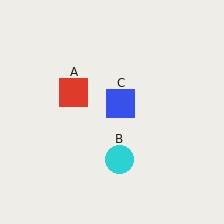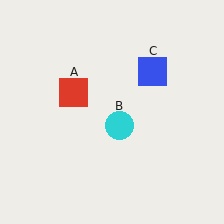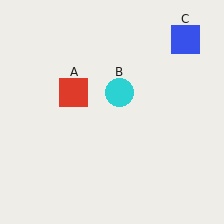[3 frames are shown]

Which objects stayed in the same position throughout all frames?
Red square (object A) remained stationary.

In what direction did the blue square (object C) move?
The blue square (object C) moved up and to the right.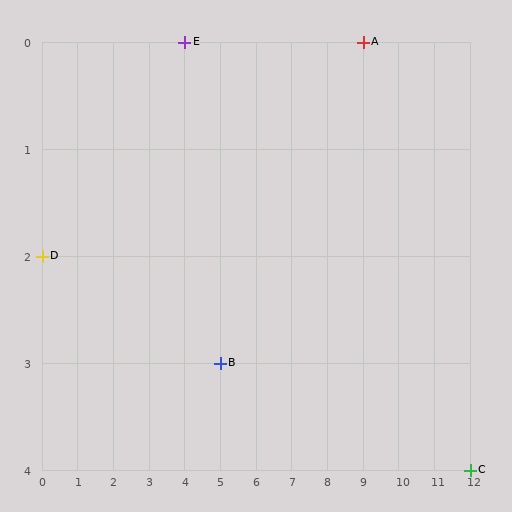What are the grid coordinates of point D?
Point D is at grid coordinates (0, 2).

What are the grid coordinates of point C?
Point C is at grid coordinates (12, 4).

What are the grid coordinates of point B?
Point B is at grid coordinates (5, 3).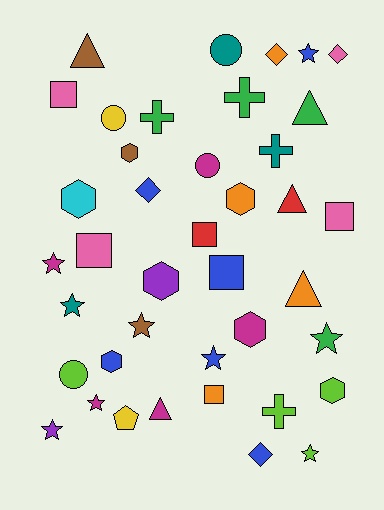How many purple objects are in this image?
There are 2 purple objects.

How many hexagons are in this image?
There are 7 hexagons.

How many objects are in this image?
There are 40 objects.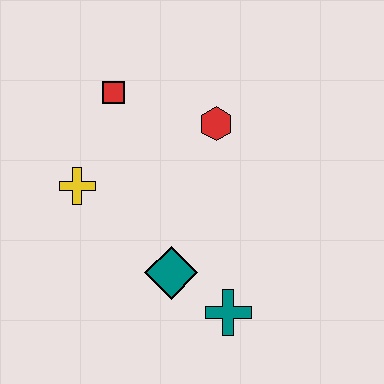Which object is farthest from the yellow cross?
The teal cross is farthest from the yellow cross.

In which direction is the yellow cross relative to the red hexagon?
The yellow cross is to the left of the red hexagon.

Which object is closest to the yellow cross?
The red square is closest to the yellow cross.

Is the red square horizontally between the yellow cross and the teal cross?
Yes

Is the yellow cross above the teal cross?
Yes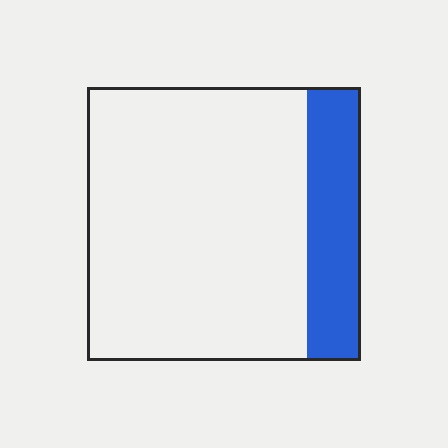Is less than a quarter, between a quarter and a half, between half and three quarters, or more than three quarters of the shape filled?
Less than a quarter.